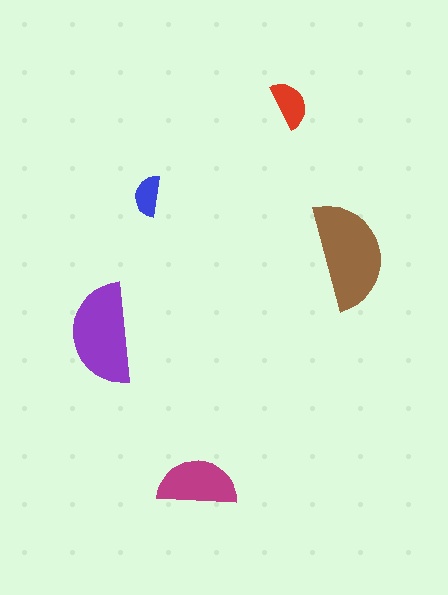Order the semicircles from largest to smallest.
the brown one, the purple one, the magenta one, the red one, the blue one.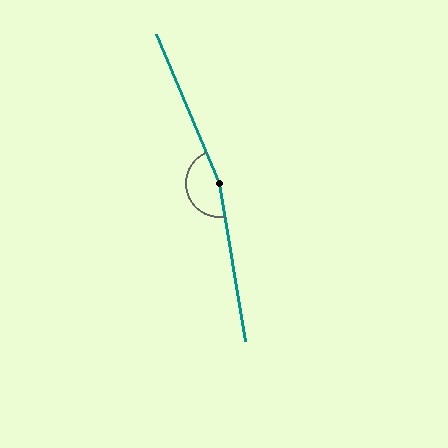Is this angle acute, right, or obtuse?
It is obtuse.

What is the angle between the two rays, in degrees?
Approximately 167 degrees.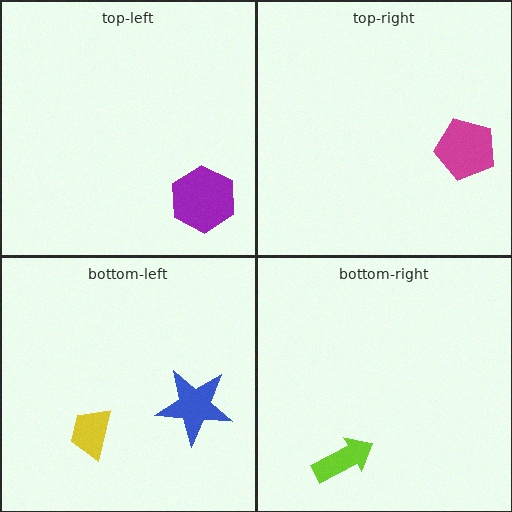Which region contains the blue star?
The bottom-left region.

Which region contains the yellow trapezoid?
The bottom-left region.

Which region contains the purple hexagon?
The top-left region.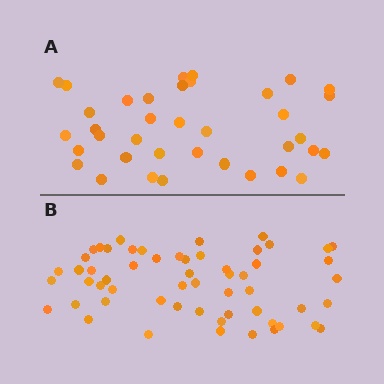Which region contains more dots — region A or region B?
Region B (the bottom region) has more dots.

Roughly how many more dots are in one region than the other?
Region B has approximately 20 more dots than region A.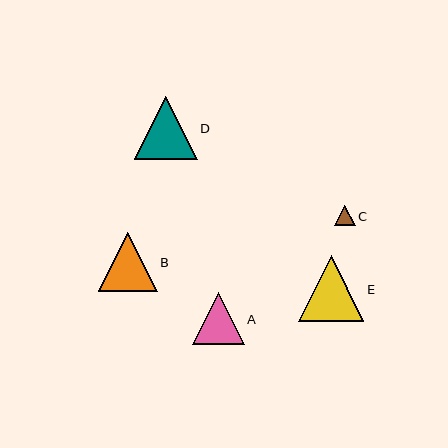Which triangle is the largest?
Triangle E is the largest with a size of approximately 65 pixels.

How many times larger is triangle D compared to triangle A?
Triangle D is approximately 1.2 times the size of triangle A.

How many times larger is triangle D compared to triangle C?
Triangle D is approximately 3.1 times the size of triangle C.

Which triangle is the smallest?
Triangle C is the smallest with a size of approximately 21 pixels.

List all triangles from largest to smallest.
From largest to smallest: E, D, B, A, C.